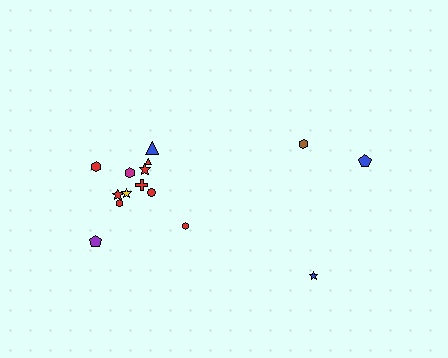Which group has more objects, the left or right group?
The left group.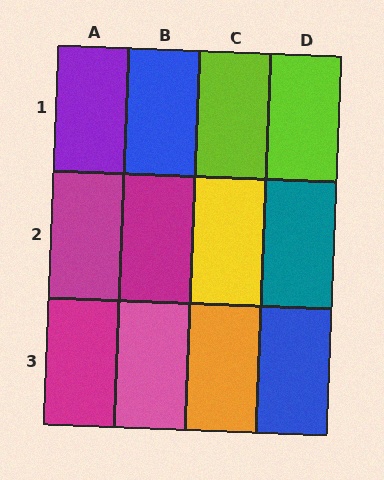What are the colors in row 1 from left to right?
Purple, blue, lime, lime.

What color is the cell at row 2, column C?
Yellow.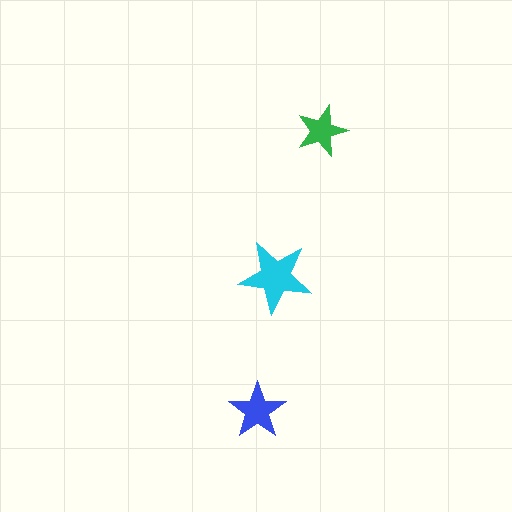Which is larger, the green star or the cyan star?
The cyan one.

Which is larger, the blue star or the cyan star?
The cyan one.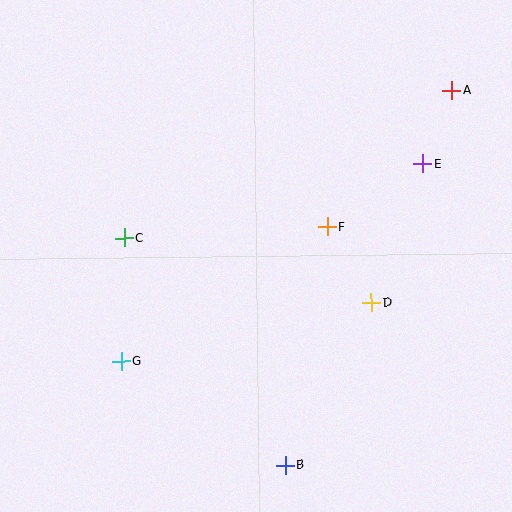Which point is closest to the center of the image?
Point F at (327, 227) is closest to the center.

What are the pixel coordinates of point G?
Point G is at (121, 361).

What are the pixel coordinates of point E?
Point E is at (423, 164).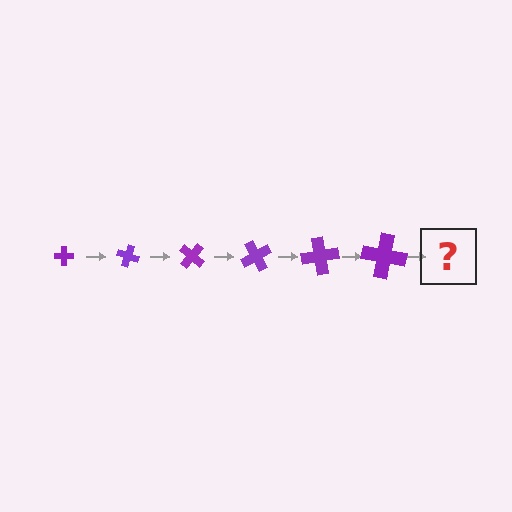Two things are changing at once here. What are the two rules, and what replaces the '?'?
The two rules are that the cross grows larger each step and it rotates 20 degrees each step. The '?' should be a cross, larger than the previous one and rotated 120 degrees from the start.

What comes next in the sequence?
The next element should be a cross, larger than the previous one and rotated 120 degrees from the start.